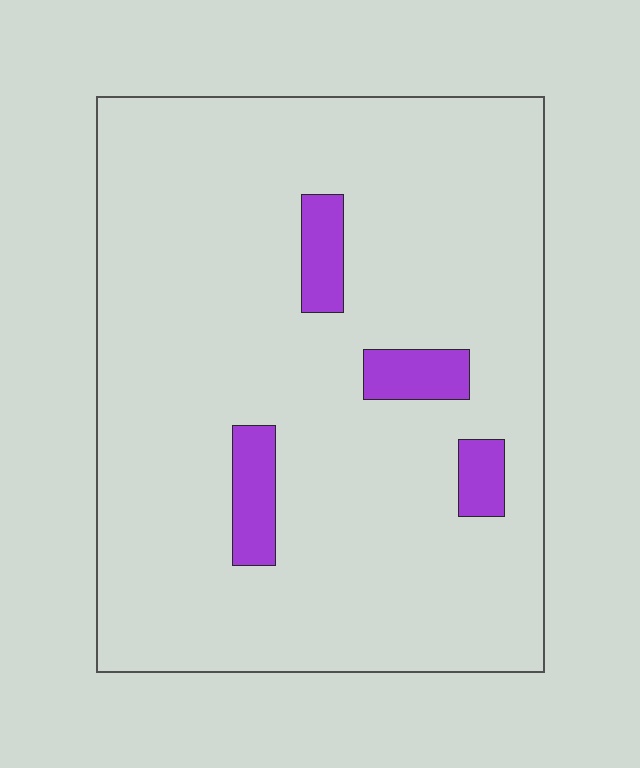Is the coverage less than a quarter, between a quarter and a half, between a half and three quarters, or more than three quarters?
Less than a quarter.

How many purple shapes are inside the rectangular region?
4.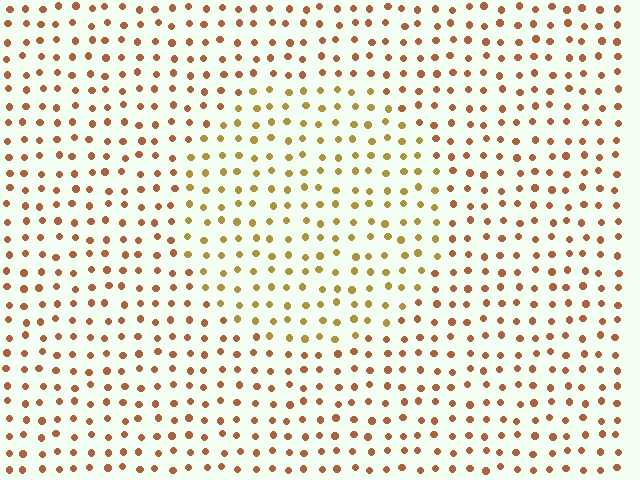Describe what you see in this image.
The image is filled with small brown elements in a uniform arrangement. A circle-shaped region is visible where the elements are tinted to a slightly different hue, forming a subtle color boundary.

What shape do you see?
I see a circle.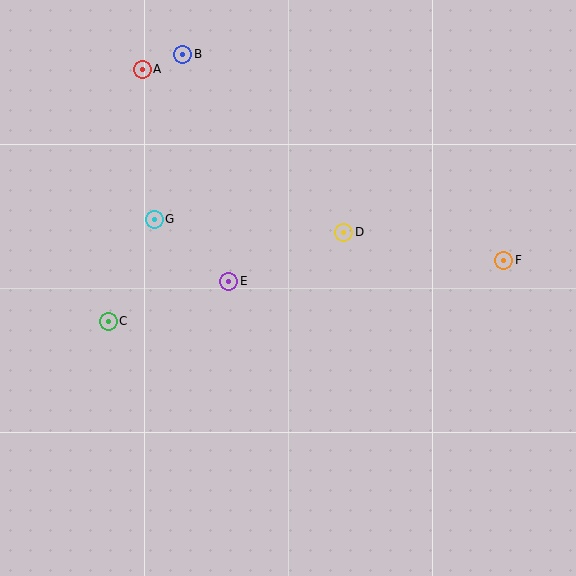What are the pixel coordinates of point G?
Point G is at (154, 219).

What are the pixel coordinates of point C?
Point C is at (108, 321).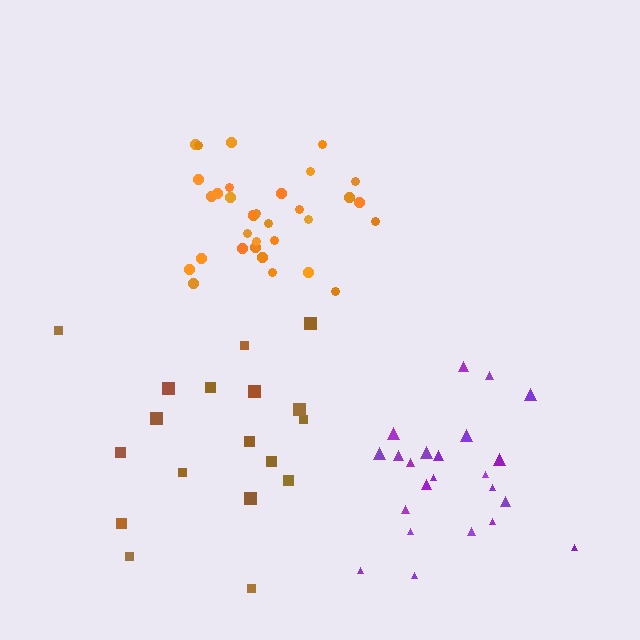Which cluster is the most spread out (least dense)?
Brown.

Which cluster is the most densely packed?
Orange.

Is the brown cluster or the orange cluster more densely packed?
Orange.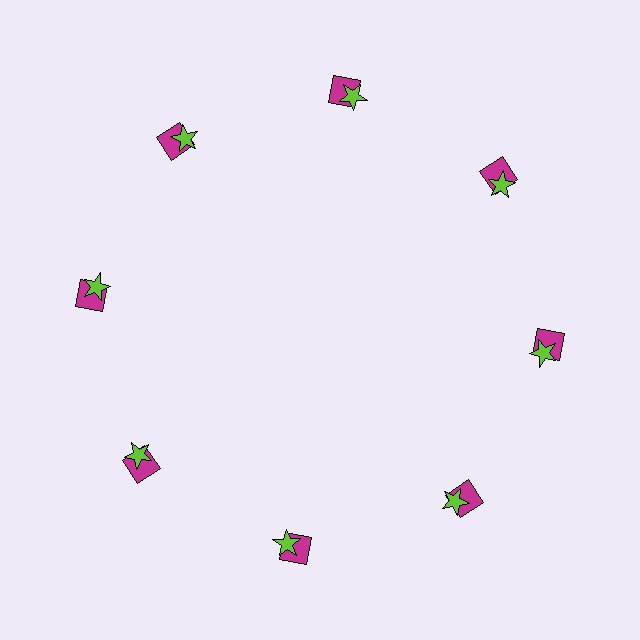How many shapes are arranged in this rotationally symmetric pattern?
There are 16 shapes, arranged in 8 groups of 2.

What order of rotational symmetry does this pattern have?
This pattern has 8-fold rotational symmetry.